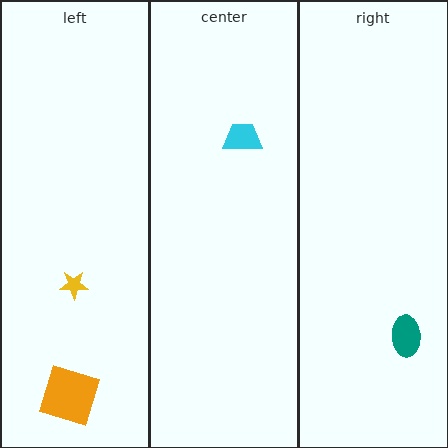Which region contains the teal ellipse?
The right region.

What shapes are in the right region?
The teal ellipse.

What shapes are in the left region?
The yellow star, the orange square.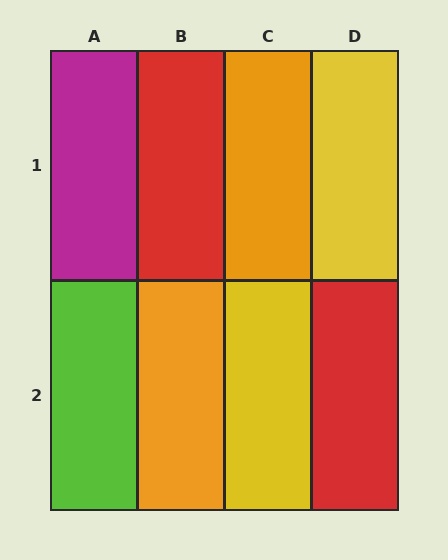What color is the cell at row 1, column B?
Red.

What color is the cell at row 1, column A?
Magenta.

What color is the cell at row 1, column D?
Yellow.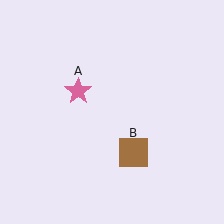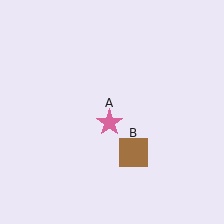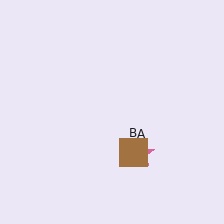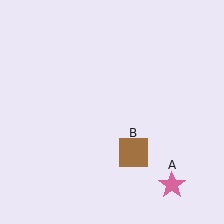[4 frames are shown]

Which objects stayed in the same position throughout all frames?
Brown square (object B) remained stationary.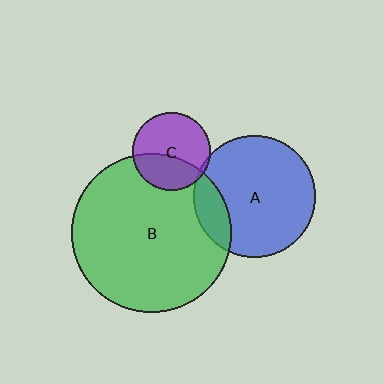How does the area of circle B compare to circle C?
Approximately 4.1 times.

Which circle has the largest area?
Circle B (green).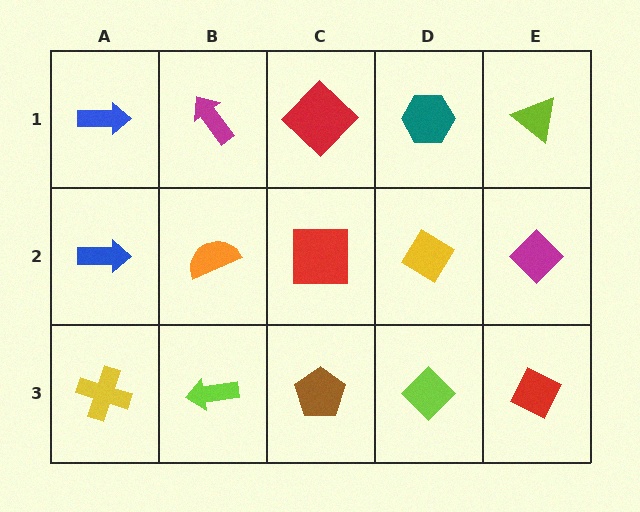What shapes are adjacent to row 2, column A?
A blue arrow (row 1, column A), a yellow cross (row 3, column A), an orange semicircle (row 2, column B).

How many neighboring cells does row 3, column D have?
3.